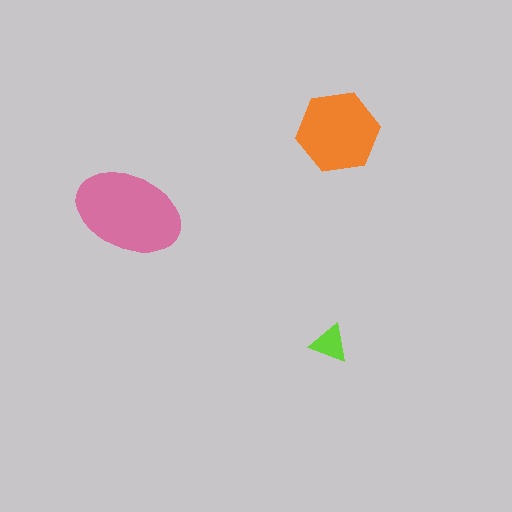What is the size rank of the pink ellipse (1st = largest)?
1st.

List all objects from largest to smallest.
The pink ellipse, the orange hexagon, the lime triangle.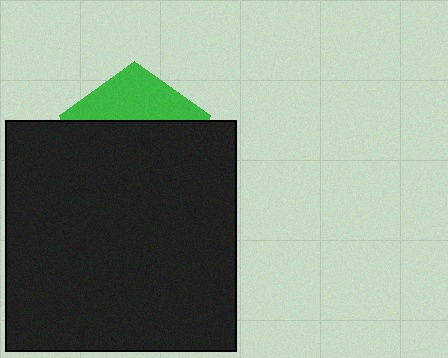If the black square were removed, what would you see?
You would see the complete green pentagon.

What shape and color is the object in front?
The object in front is a black square.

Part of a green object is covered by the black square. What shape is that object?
It is a pentagon.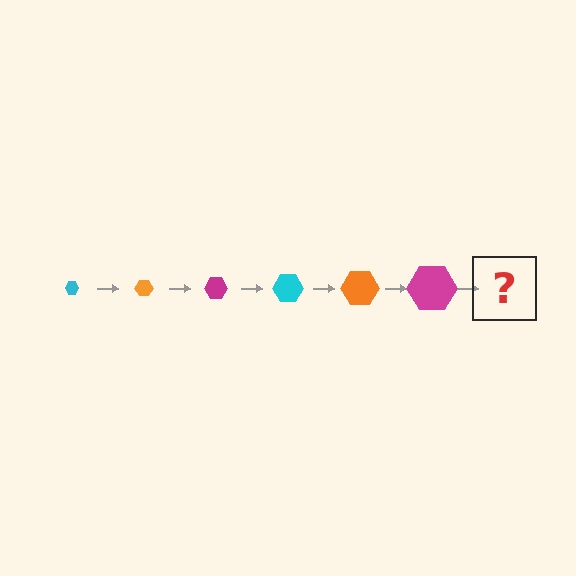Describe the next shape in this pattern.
It should be a cyan hexagon, larger than the previous one.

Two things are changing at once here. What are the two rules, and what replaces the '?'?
The two rules are that the hexagon grows larger each step and the color cycles through cyan, orange, and magenta. The '?' should be a cyan hexagon, larger than the previous one.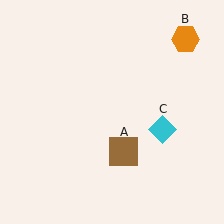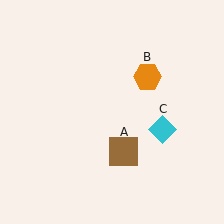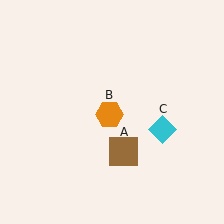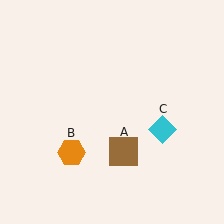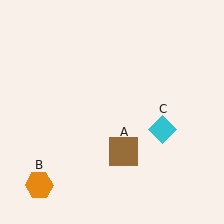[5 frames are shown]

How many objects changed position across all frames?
1 object changed position: orange hexagon (object B).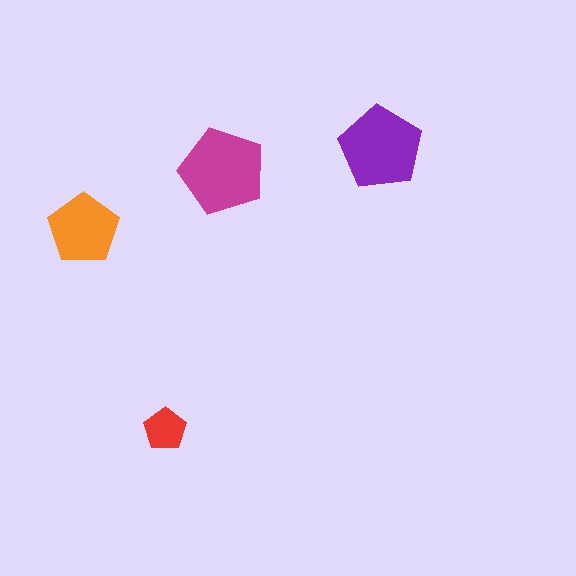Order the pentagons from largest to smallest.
the magenta one, the purple one, the orange one, the red one.